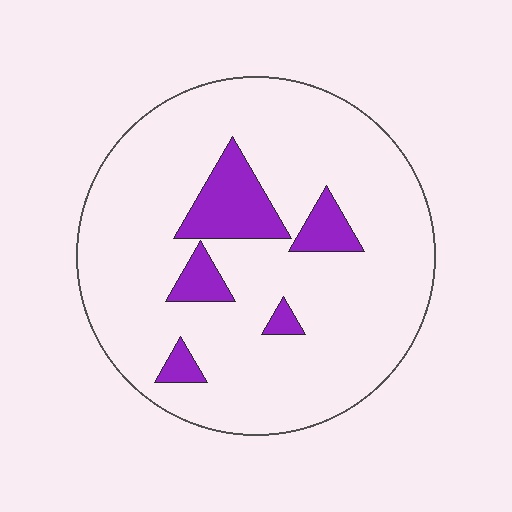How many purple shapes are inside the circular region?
5.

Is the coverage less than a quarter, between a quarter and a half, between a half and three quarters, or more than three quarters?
Less than a quarter.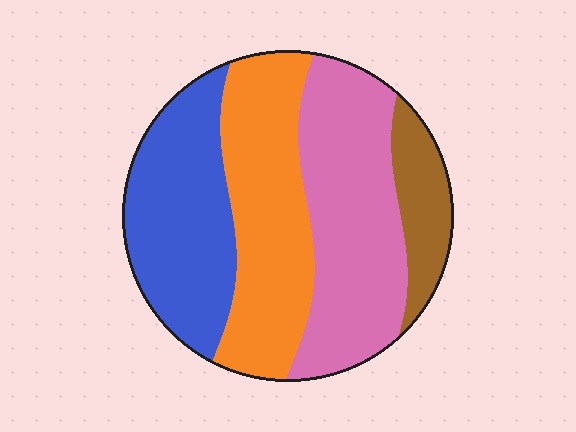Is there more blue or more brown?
Blue.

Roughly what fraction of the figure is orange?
Orange covers about 30% of the figure.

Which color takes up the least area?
Brown, at roughly 10%.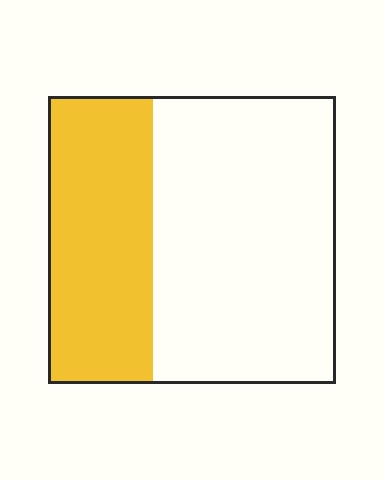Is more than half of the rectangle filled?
No.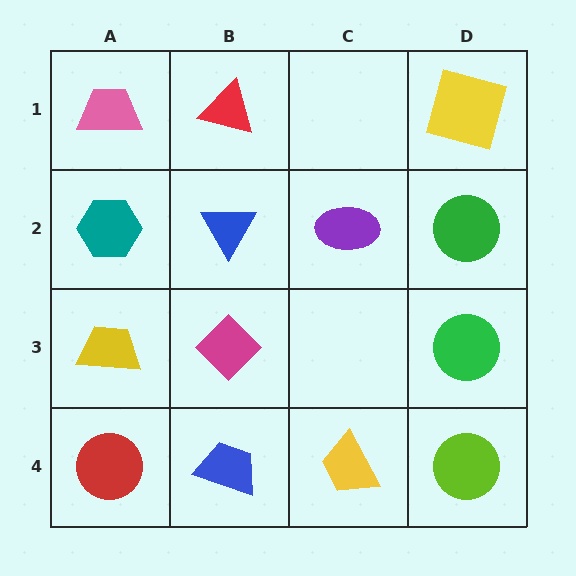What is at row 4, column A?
A red circle.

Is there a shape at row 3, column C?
No, that cell is empty.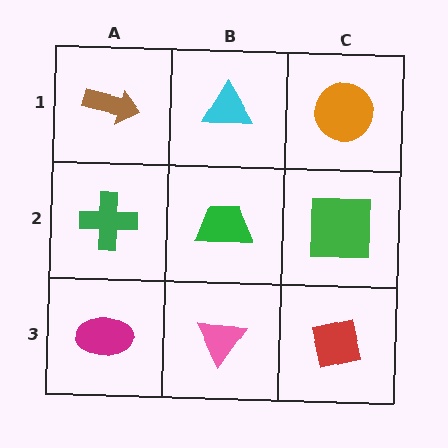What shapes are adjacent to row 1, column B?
A green trapezoid (row 2, column B), a brown arrow (row 1, column A), an orange circle (row 1, column C).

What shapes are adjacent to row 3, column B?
A green trapezoid (row 2, column B), a magenta ellipse (row 3, column A), a red square (row 3, column C).